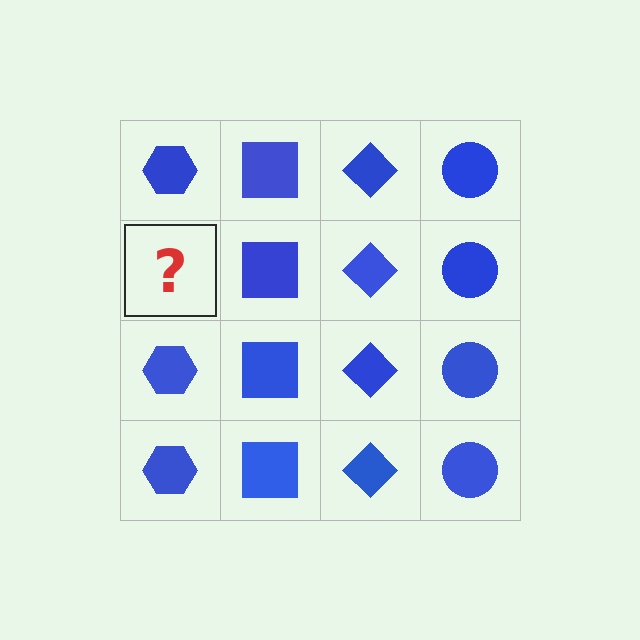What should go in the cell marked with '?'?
The missing cell should contain a blue hexagon.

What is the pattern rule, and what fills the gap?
The rule is that each column has a consistent shape. The gap should be filled with a blue hexagon.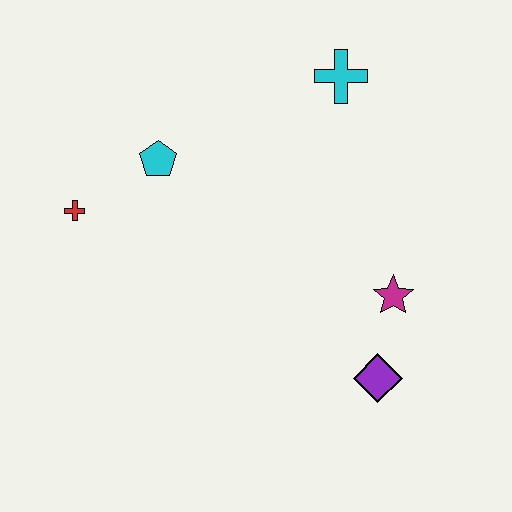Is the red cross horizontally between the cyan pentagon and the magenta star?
No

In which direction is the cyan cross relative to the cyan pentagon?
The cyan cross is to the right of the cyan pentagon.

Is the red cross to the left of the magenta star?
Yes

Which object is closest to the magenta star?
The purple diamond is closest to the magenta star.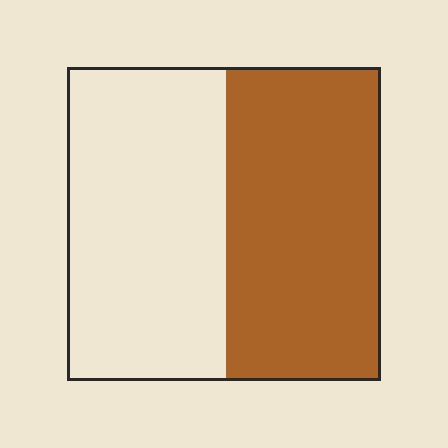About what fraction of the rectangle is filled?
About one half (1/2).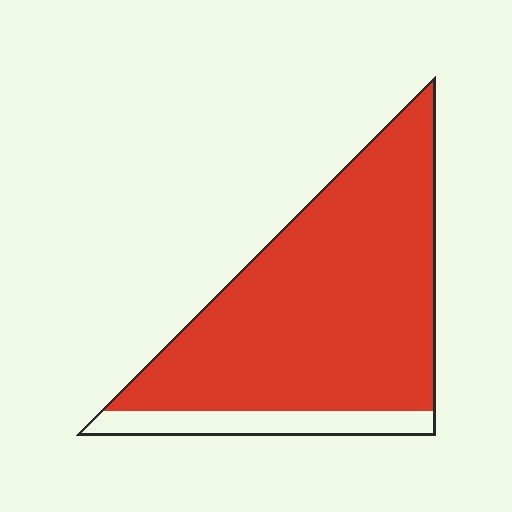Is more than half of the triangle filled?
Yes.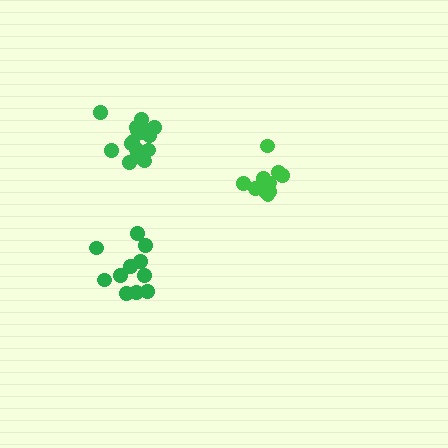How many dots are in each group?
Group 1: 10 dots, Group 2: 11 dots, Group 3: 16 dots (37 total).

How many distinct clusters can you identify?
There are 3 distinct clusters.